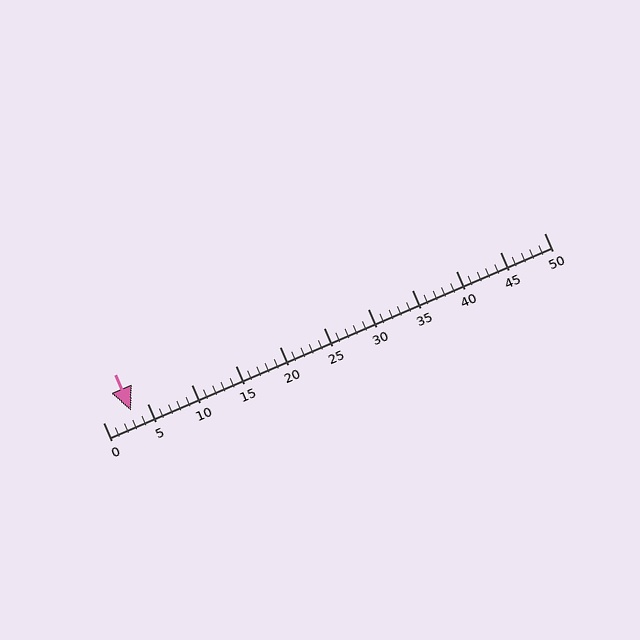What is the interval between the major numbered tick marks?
The major tick marks are spaced 5 units apart.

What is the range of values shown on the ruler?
The ruler shows values from 0 to 50.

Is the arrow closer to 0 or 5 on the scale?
The arrow is closer to 5.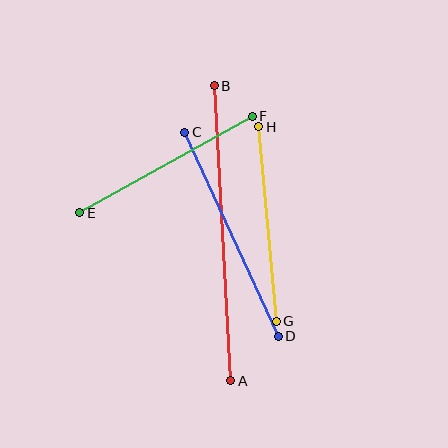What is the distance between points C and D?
The distance is approximately 224 pixels.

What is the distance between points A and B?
The distance is approximately 295 pixels.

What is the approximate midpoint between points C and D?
The midpoint is at approximately (232, 234) pixels.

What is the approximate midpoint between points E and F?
The midpoint is at approximately (166, 165) pixels.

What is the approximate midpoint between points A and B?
The midpoint is at approximately (223, 233) pixels.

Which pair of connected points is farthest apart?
Points A and B are farthest apart.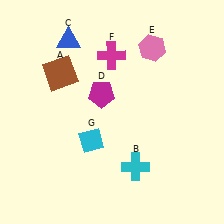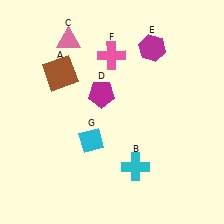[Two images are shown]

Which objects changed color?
C changed from blue to pink. E changed from pink to magenta. F changed from magenta to pink.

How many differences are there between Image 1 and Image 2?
There are 3 differences between the two images.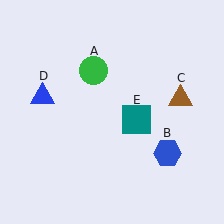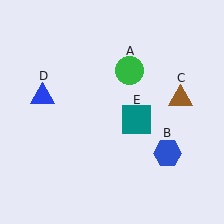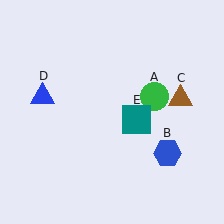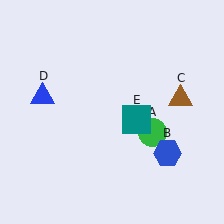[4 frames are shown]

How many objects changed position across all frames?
1 object changed position: green circle (object A).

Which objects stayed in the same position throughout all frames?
Blue hexagon (object B) and brown triangle (object C) and blue triangle (object D) and teal square (object E) remained stationary.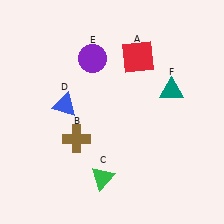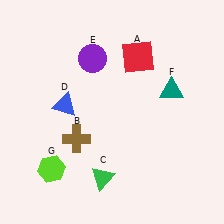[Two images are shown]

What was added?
A lime hexagon (G) was added in Image 2.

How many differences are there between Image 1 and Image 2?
There is 1 difference between the two images.